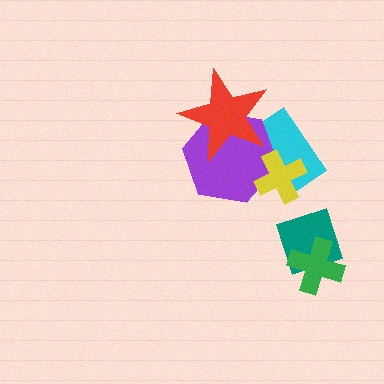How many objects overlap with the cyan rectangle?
3 objects overlap with the cyan rectangle.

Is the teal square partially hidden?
Yes, it is partially covered by another shape.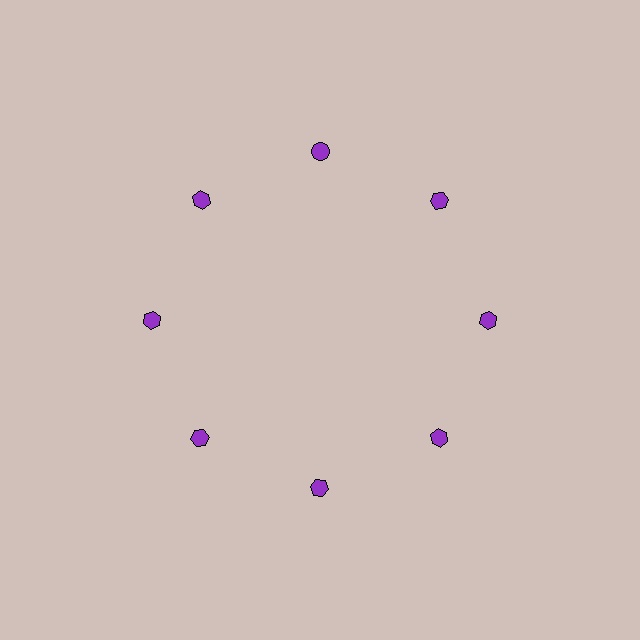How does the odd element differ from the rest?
It has a different shape: circle instead of hexagon.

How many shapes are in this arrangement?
There are 8 shapes arranged in a ring pattern.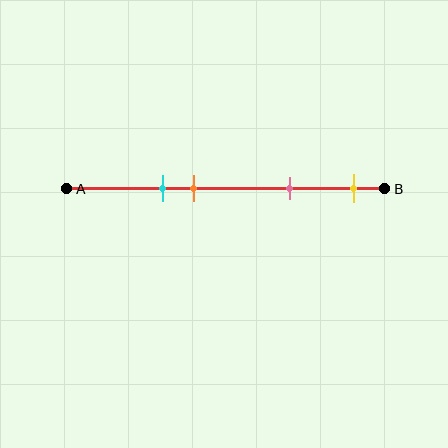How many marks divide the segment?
There are 4 marks dividing the segment.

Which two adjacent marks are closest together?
The cyan and orange marks are the closest adjacent pair.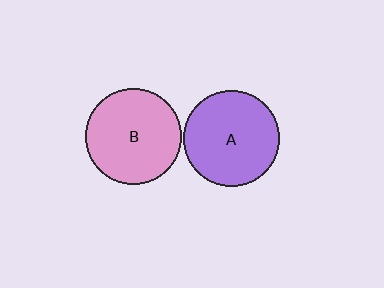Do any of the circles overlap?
No, none of the circles overlap.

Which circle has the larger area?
Circle B (pink).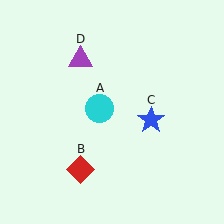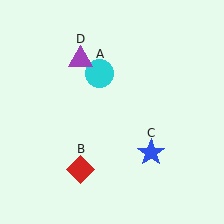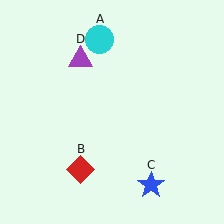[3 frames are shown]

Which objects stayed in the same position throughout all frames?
Red diamond (object B) and purple triangle (object D) remained stationary.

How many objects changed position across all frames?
2 objects changed position: cyan circle (object A), blue star (object C).